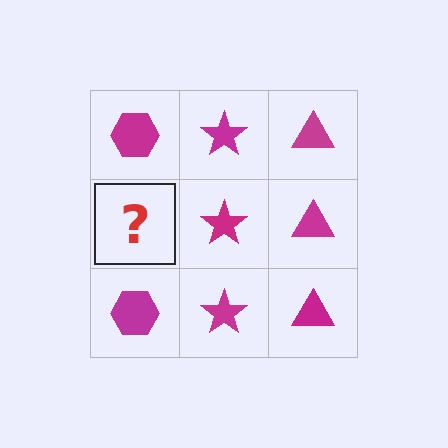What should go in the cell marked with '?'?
The missing cell should contain a magenta hexagon.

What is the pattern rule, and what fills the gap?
The rule is that each column has a consistent shape. The gap should be filled with a magenta hexagon.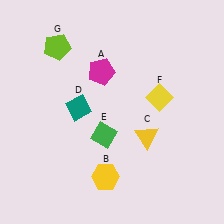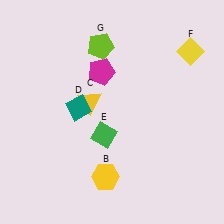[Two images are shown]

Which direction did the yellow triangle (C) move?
The yellow triangle (C) moved left.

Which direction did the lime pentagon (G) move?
The lime pentagon (G) moved right.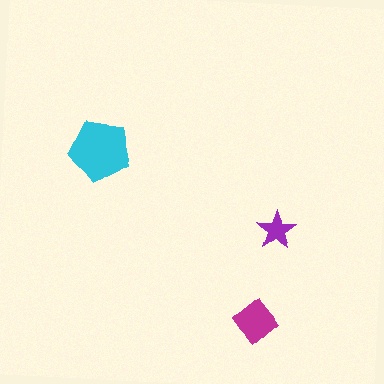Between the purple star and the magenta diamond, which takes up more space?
The magenta diamond.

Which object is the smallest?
The purple star.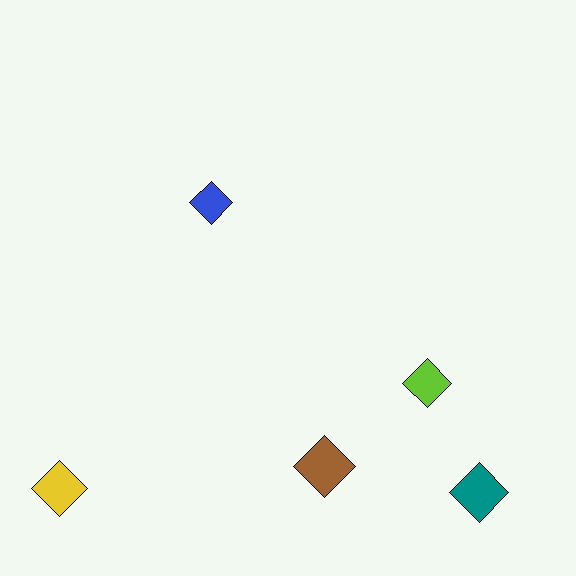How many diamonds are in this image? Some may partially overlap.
There are 5 diamonds.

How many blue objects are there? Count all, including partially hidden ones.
There is 1 blue object.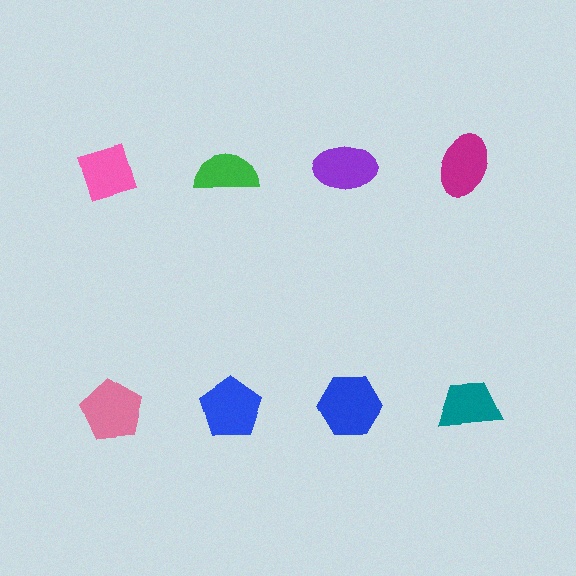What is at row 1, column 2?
A green semicircle.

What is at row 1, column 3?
A purple ellipse.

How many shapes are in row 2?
4 shapes.